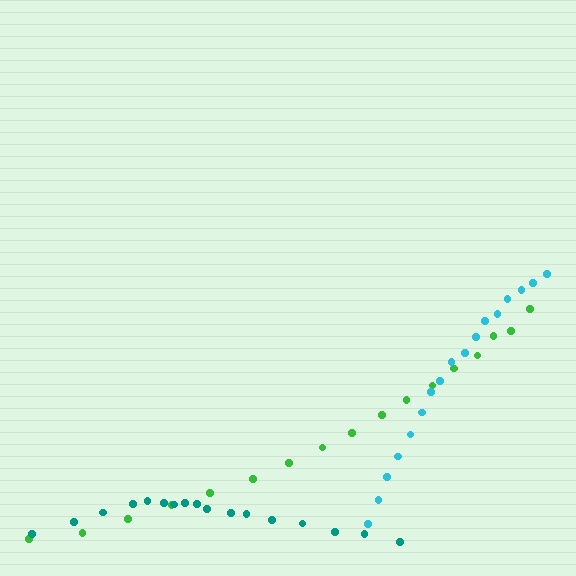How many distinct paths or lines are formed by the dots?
There are 3 distinct paths.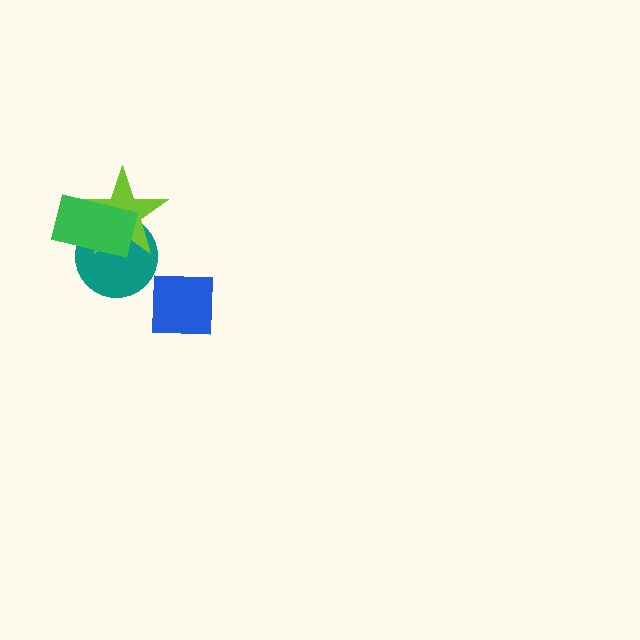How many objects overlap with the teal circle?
2 objects overlap with the teal circle.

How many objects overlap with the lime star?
2 objects overlap with the lime star.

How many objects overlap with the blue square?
0 objects overlap with the blue square.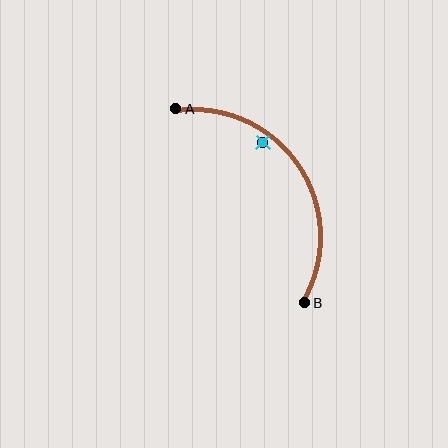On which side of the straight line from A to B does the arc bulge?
The arc bulges to the right of the straight line connecting A and B.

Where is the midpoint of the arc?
The arc midpoint is the point on the curve farthest from the straight line joining A and B. It sits to the right of that line.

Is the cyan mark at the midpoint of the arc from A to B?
No — the cyan mark does not lie on the arc at all. It sits slightly inside the curve.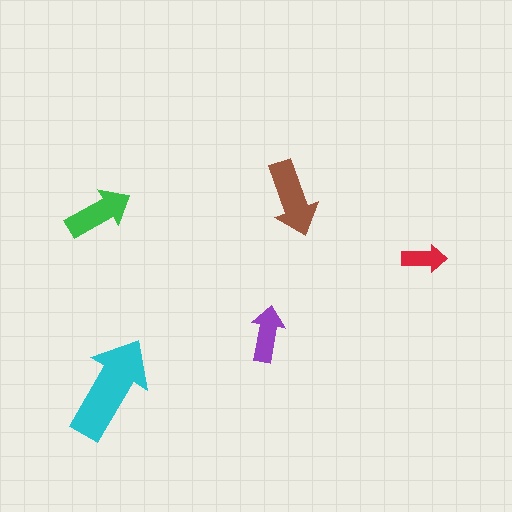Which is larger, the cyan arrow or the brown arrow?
The cyan one.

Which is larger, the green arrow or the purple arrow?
The green one.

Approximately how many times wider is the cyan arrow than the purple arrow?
About 2 times wider.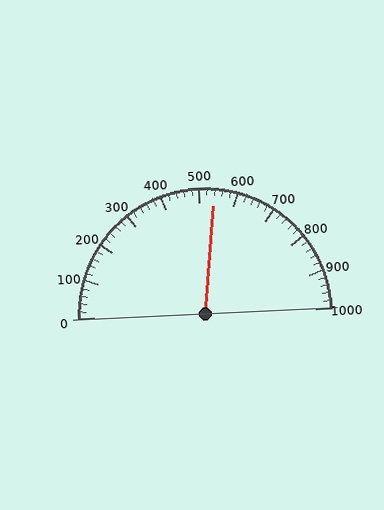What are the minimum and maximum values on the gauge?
The gauge ranges from 0 to 1000.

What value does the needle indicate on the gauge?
The needle indicates approximately 540.